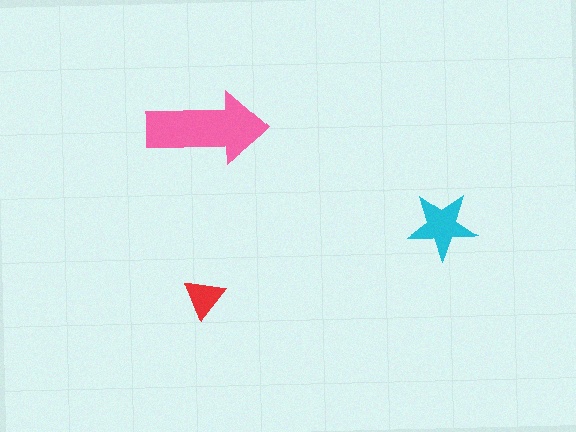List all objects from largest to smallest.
The pink arrow, the cyan star, the red triangle.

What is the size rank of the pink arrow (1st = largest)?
1st.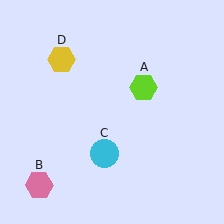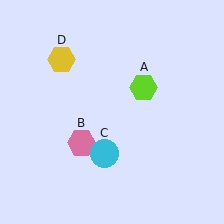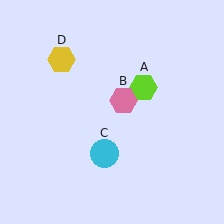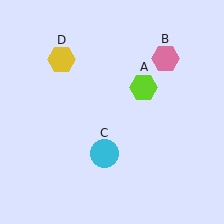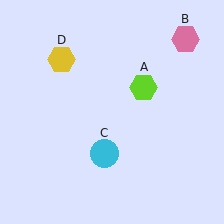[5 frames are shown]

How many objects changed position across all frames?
1 object changed position: pink hexagon (object B).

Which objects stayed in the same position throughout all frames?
Lime hexagon (object A) and cyan circle (object C) and yellow hexagon (object D) remained stationary.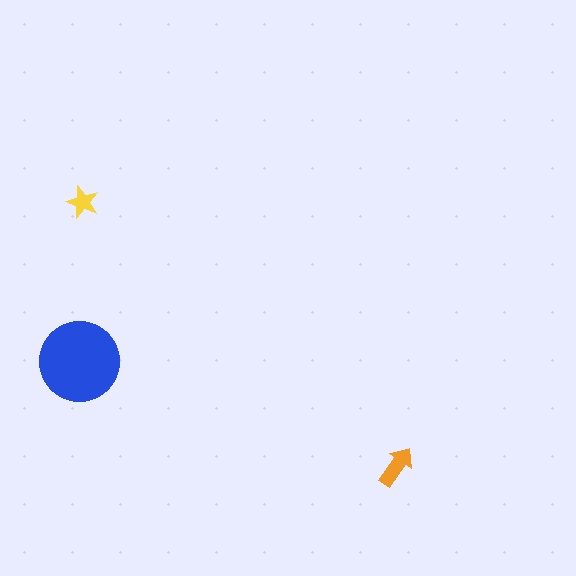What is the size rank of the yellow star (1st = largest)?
3rd.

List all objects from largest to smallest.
The blue circle, the orange arrow, the yellow star.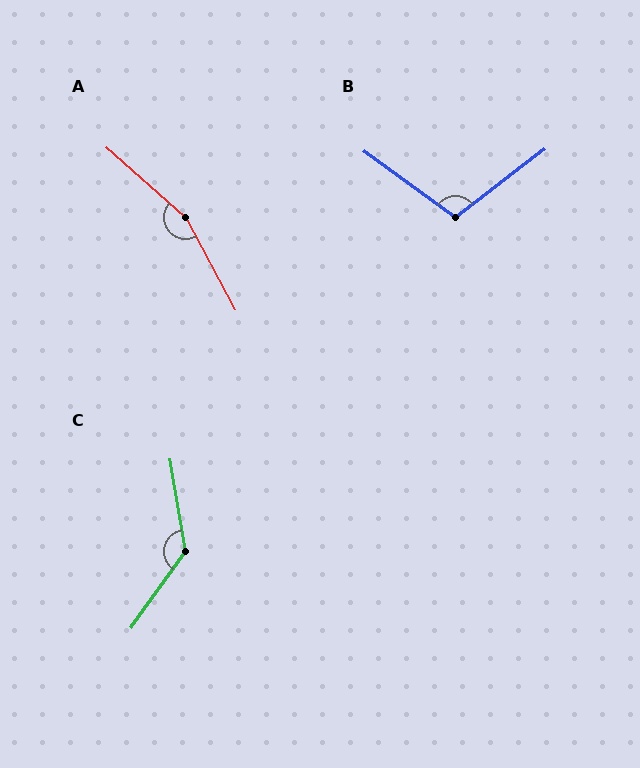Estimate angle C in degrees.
Approximately 135 degrees.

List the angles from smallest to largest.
B (107°), C (135°), A (160°).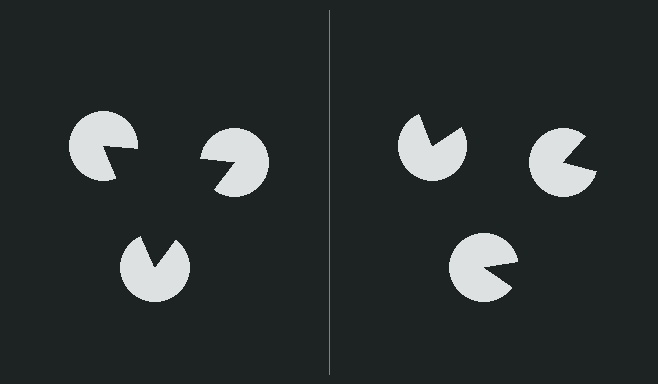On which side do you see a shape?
An illusory triangle appears on the left side. On the right side the wedge cuts are rotated, so no coherent shape forms.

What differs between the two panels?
The pac-man discs are positioned identically on both sides; only the wedge orientations differ. On the left they align to a triangle; on the right they are misaligned.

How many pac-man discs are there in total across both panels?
6 — 3 on each side.